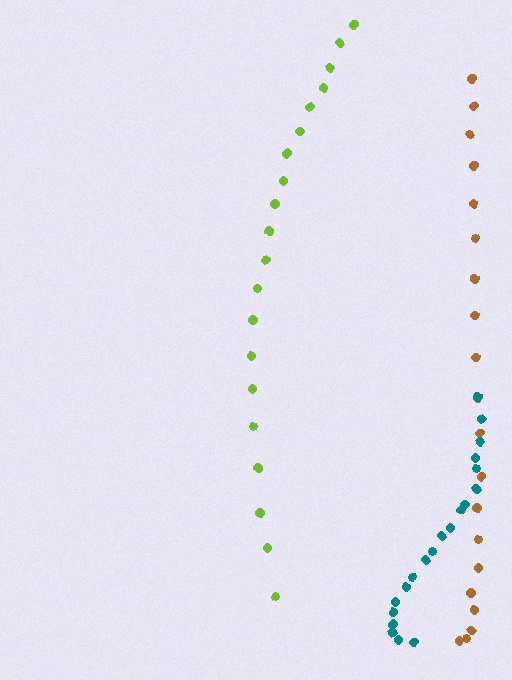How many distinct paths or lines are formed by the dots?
There are 3 distinct paths.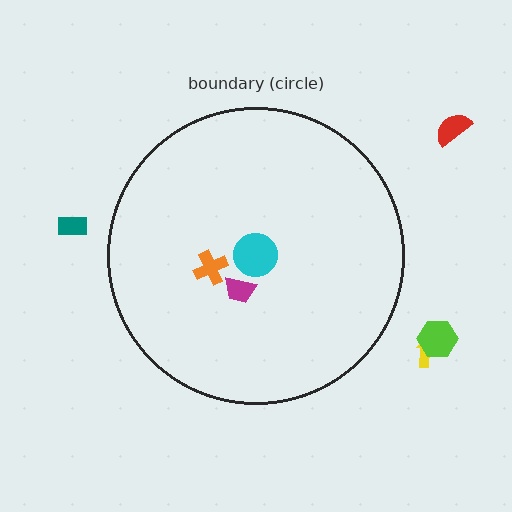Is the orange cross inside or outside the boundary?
Inside.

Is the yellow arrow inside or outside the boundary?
Outside.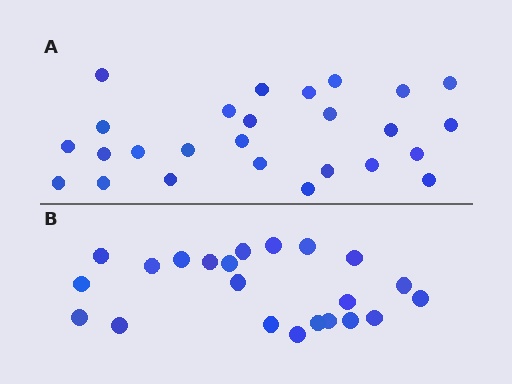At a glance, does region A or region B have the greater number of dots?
Region A (the top region) has more dots.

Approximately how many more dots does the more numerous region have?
Region A has about 4 more dots than region B.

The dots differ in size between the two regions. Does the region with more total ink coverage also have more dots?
No. Region B has more total ink coverage because its dots are larger, but region A actually contains more individual dots. Total area can be misleading — the number of items is what matters here.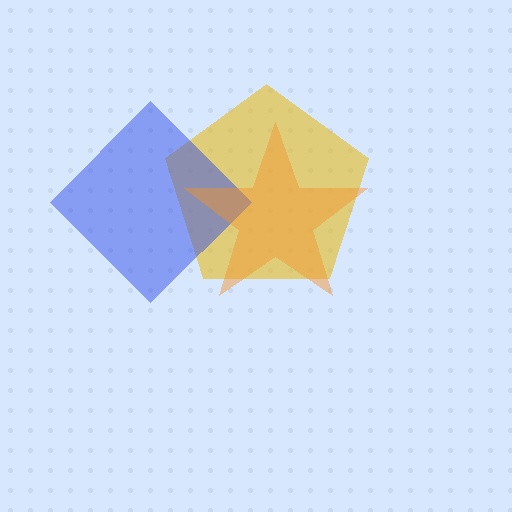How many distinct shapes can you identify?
There are 3 distinct shapes: a yellow pentagon, a blue diamond, an orange star.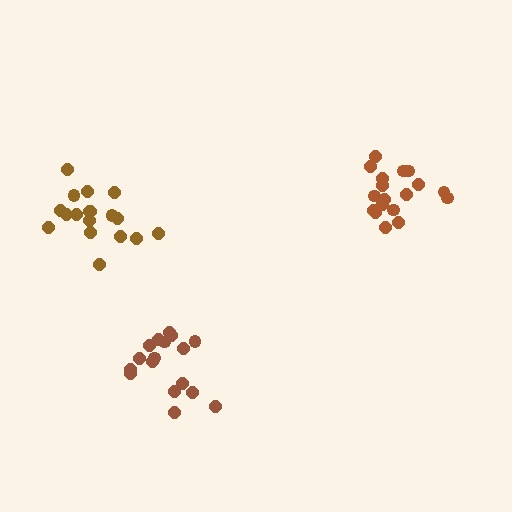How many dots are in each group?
Group 1: 18 dots, Group 2: 17 dots, Group 3: 18 dots (53 total).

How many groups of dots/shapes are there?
There are 3 groups.